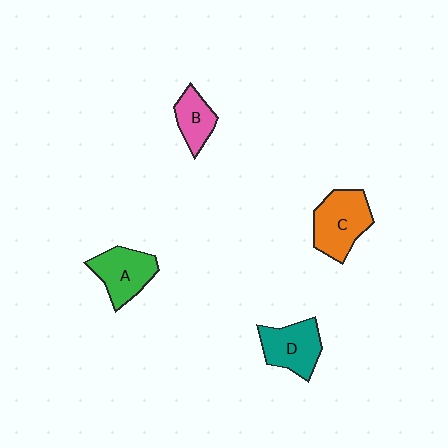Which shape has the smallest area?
Shape B (pink).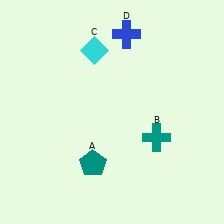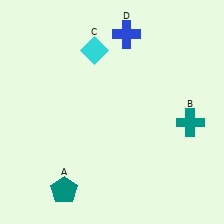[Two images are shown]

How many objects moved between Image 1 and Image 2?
2 objects moved between the two images.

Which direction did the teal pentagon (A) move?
The teal pentagon (A) moved left.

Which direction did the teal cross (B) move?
The teal cross (B) moved right.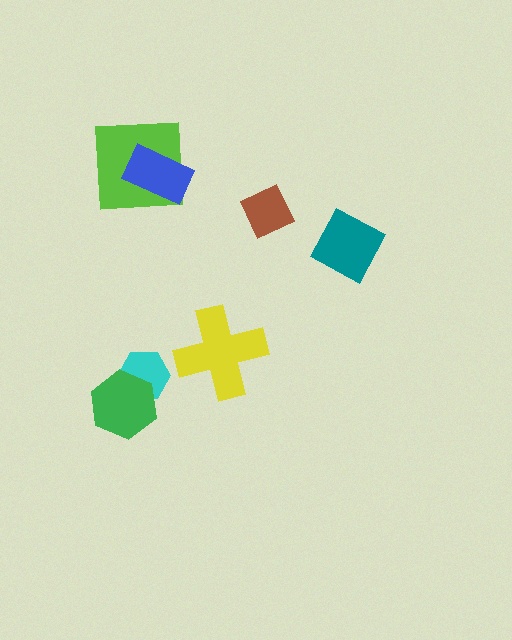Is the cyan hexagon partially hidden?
Yes, it is partially covered by another shape.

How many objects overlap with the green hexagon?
1 object overlaps with the green hexagon.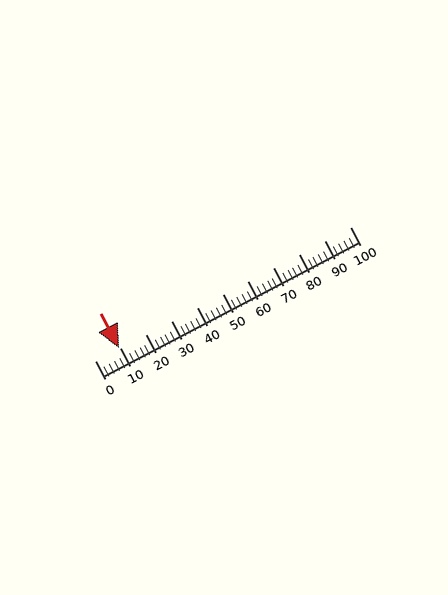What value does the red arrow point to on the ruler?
The red arrow points to approximately 10.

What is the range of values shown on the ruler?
The ruler shows values from 0 to 100.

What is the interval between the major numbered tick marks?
The major tick marks are spaced 10 units apart.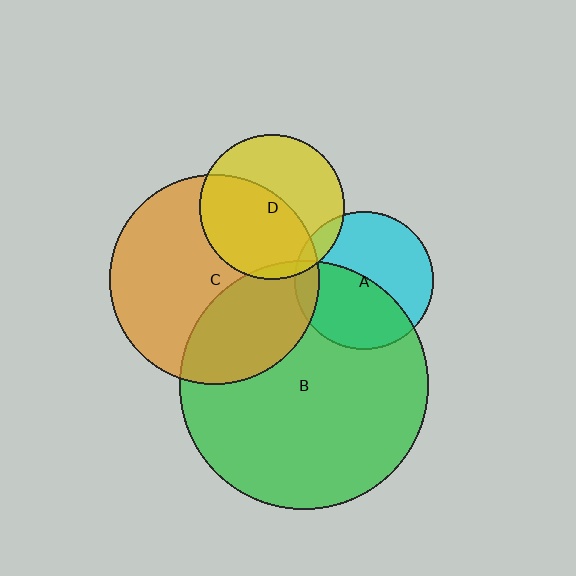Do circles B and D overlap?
Yes.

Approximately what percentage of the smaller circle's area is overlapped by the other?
Approximately 5%.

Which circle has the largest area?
Circle B (green).